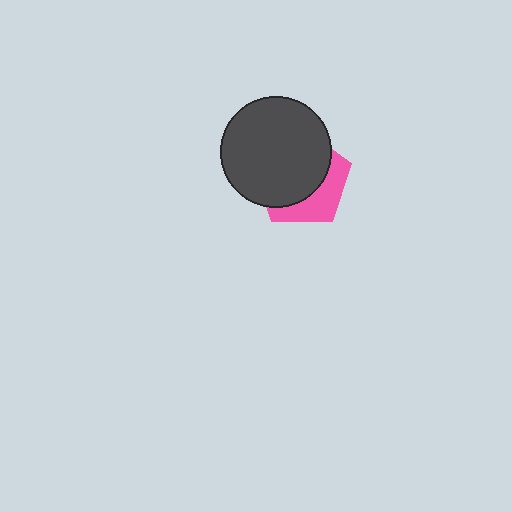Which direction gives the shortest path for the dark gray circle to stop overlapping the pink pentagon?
Moving toward the upper-left gives the shortest separation.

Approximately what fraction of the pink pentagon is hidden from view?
Roughly 65% of the pink pentagon is hidden behind the dark gray circle.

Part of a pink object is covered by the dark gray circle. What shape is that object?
It is a pentagon.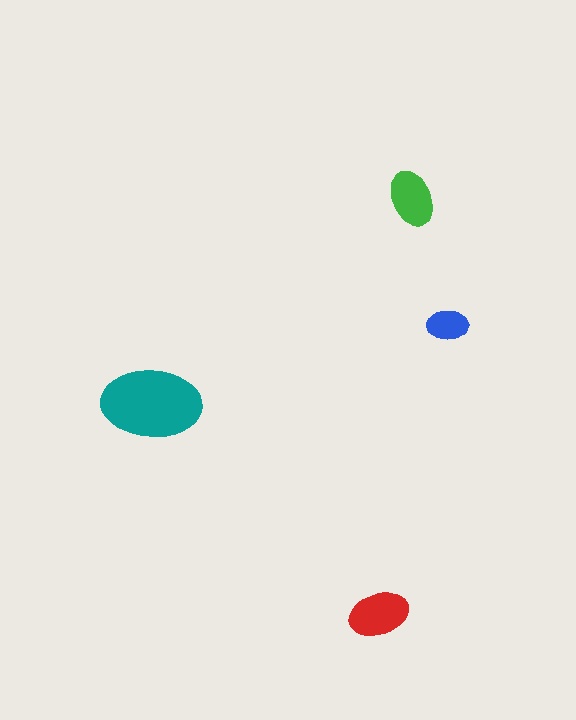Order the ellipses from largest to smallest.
the teal one, the red one, the green one, the blue one.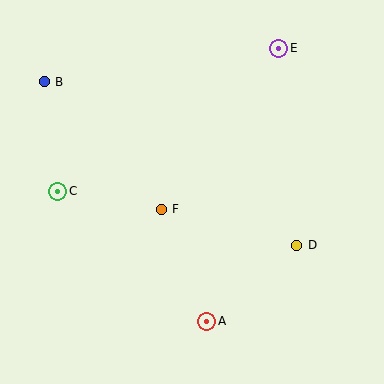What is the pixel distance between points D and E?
The distance between D and E is 198 pixels.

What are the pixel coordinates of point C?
Point C is at (58, 191).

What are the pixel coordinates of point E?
Point E is at (279, 48).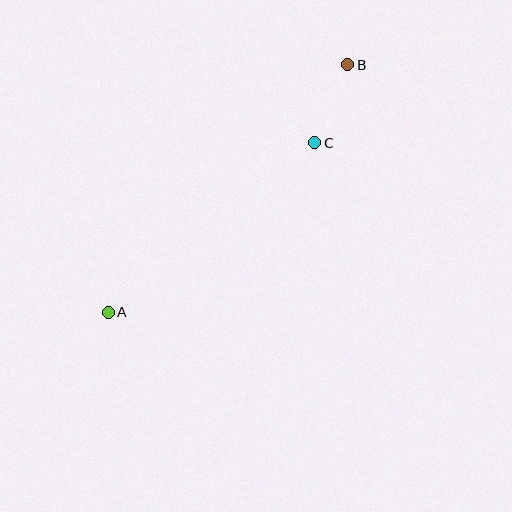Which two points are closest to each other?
Points B and C are closest to each other.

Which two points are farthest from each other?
Points A and B are farthest from each other.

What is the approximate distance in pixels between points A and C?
The distance between A and C is approximately 267 pixels.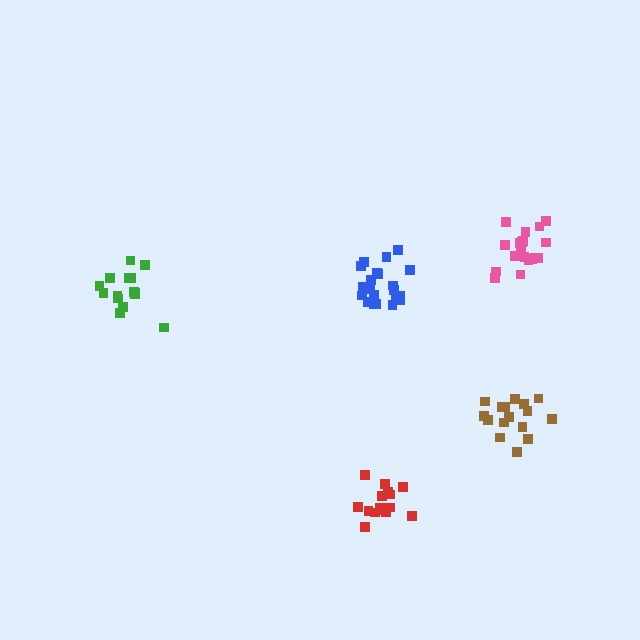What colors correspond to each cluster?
The clusters are colored: blue, pink, red, brown, green.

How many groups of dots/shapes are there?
There are 5 groups.